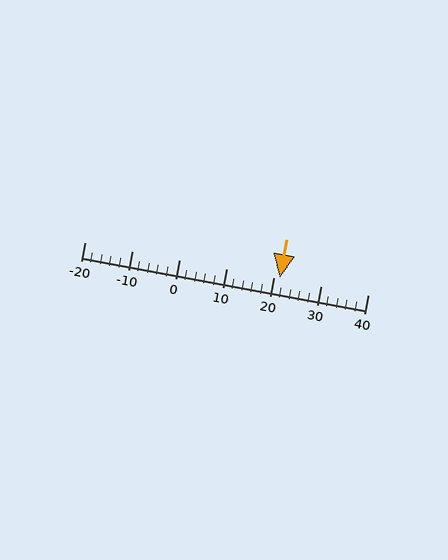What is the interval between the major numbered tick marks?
The major tick marks are spaced 10 units apart.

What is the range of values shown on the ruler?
The ruler shows values from -20 to 40.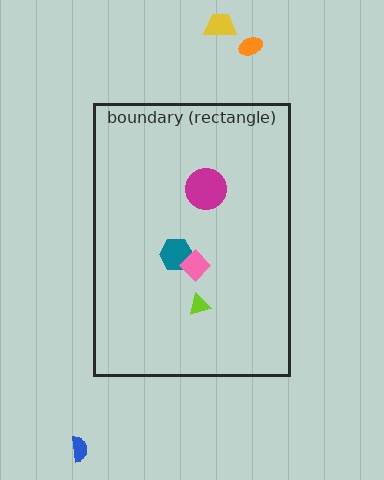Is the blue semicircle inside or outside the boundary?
Outside.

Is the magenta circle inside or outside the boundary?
Inside.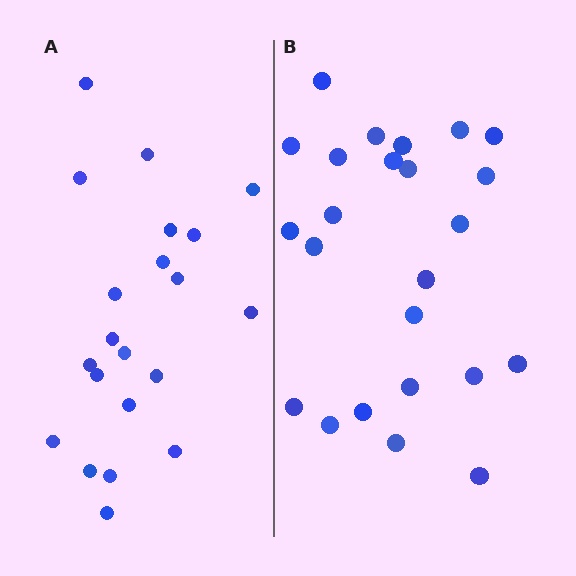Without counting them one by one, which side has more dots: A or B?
Region B (the right region) has more dots.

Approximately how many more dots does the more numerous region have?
Region B has just a few more — roughly 2 or 3 more dots than region A.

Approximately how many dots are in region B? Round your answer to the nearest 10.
About 20 dots. (The exact count is 24, which rounds to 20.)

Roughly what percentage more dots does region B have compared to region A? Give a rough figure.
About 15% more.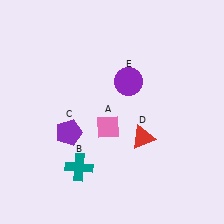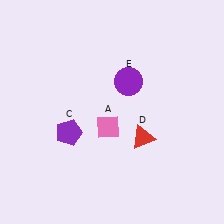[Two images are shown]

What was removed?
The teal cross (B) was removed in Image 2.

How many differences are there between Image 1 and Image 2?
There is 1 difference between the two images.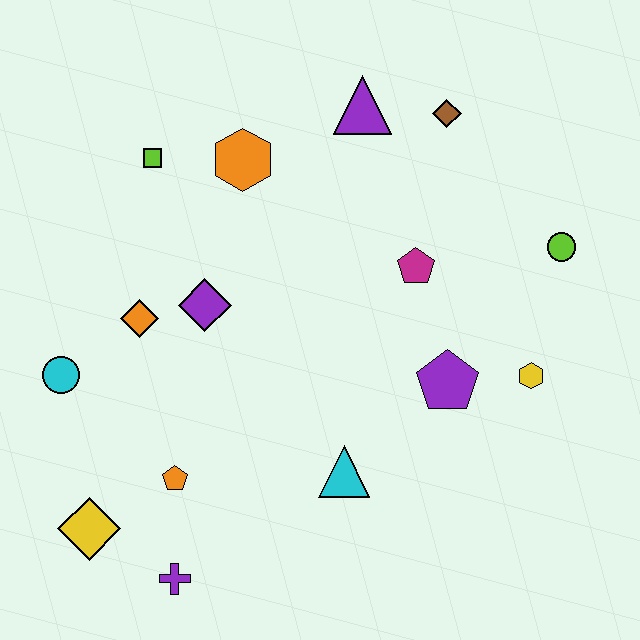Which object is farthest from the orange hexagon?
The purple cross is farthest from the orange hexagon.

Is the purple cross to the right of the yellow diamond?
Yes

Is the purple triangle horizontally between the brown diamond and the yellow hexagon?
No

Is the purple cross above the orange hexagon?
No